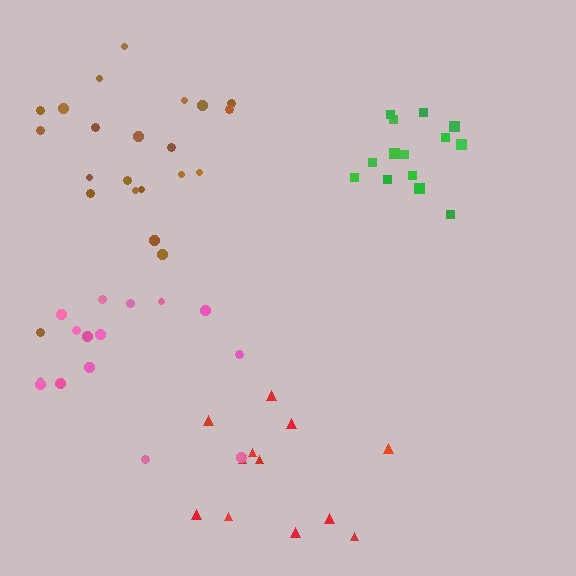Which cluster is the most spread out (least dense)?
Red.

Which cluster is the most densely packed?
Green.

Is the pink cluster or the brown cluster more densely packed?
Brown.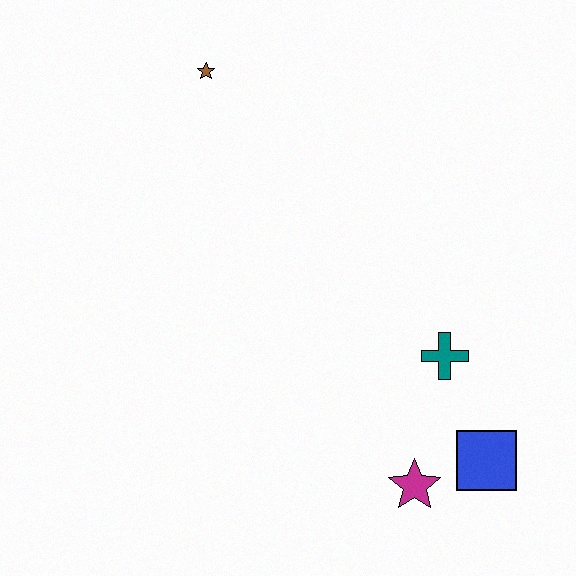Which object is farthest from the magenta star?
The brown star is farthest from the magenta star.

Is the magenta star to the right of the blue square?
No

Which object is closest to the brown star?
The teal cross is closest to the brown star.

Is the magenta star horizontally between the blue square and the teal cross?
No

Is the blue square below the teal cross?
Yes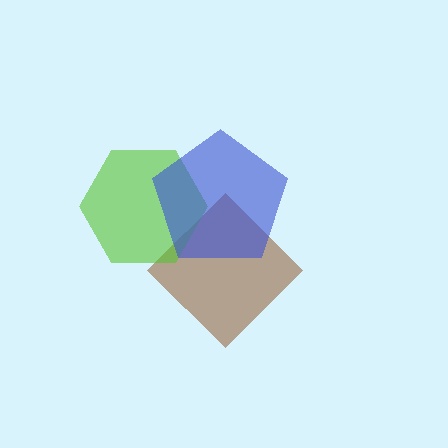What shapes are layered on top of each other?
The layered shapes are: a brown diamond, a lime hexagon, a blue pentagon.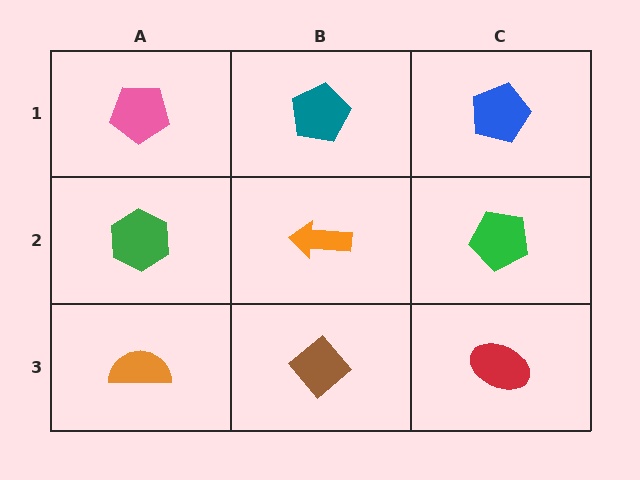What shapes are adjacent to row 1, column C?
A green pentagon (row 2, column C), a teal pentagon (row 1, column B).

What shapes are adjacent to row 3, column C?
A green pentagon (row 2, column C), a brown diamond (row 3, column B).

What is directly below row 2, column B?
A brown diamond.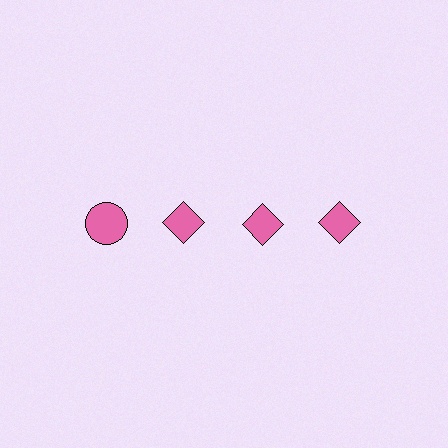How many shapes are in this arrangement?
There are 4 shapes arranged in a grid pattern.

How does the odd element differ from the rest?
It has a different shape: circle instead of diamond.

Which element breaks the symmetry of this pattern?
The pink circle in the top row, leftmost column breaks the symmetry. All other shapes are pink diamonds.